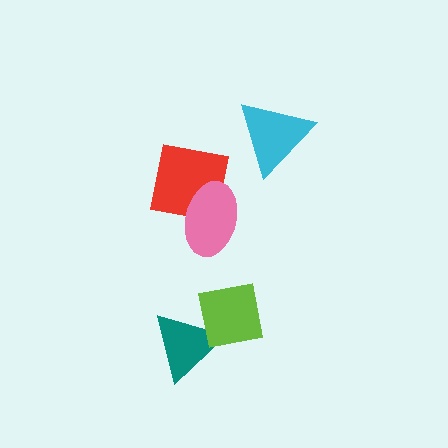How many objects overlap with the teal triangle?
1 object overlaps with the teal triangle.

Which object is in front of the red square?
The pink ellipse is in front of the red square.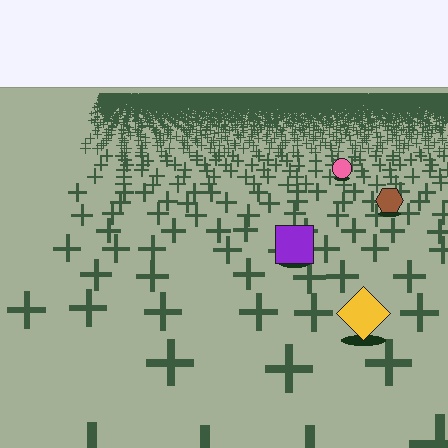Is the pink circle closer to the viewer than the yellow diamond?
No. The yellow diamond is closer — you can tell from the texture gradient: the ground texture is coarser near it.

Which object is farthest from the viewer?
The pink circle is farthest from the viewer. It appears smaller and the ground texture around it is denser.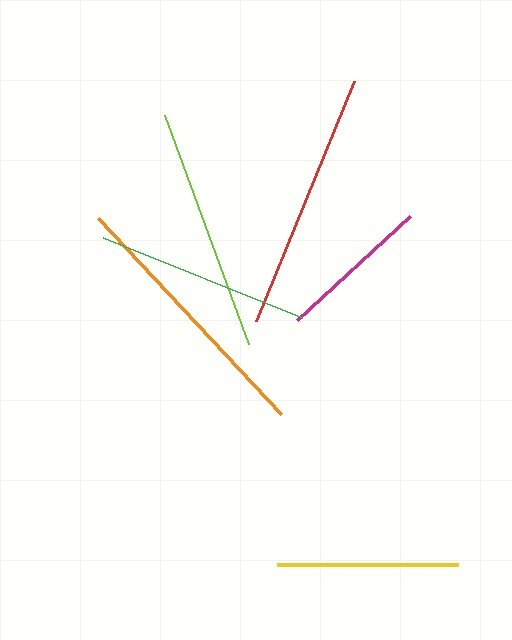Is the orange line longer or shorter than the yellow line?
The orange line is longer than the yellow line.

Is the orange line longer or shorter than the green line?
The orange line is longer than the green line.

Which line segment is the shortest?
The magenta line is the shortest at approximately 154 pixels.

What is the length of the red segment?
The red segment is approximately 259 pixels long.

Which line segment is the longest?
The orange line is the longest at approximately 268 pixels.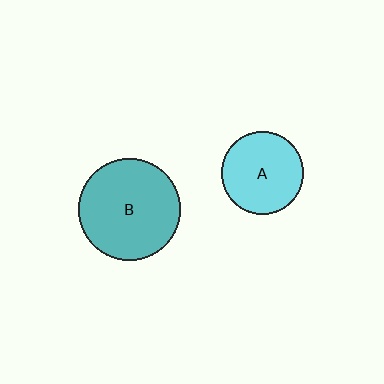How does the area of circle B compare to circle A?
Approximately 1.5 times.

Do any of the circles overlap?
No, none of the circles overlap.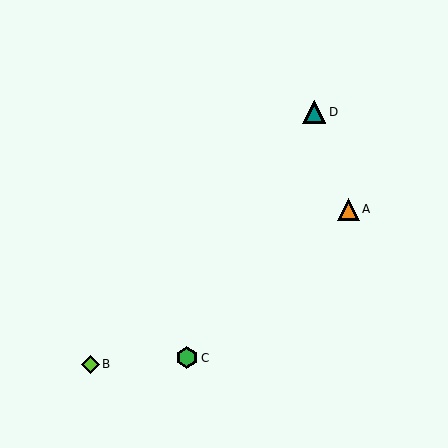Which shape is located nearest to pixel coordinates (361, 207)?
The orange triangle (labeled A) at (349, 210) is nearest to that location.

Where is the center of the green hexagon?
The center of the green hexagon is at (187, 358).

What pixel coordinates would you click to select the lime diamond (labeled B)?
Click at (90, 364) to select the lime diamond B.